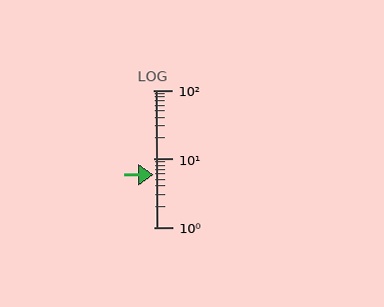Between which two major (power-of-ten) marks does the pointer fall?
The pointer is between 1 and 10.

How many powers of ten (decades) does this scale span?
The scale spans 2 decades, from 1 to 100.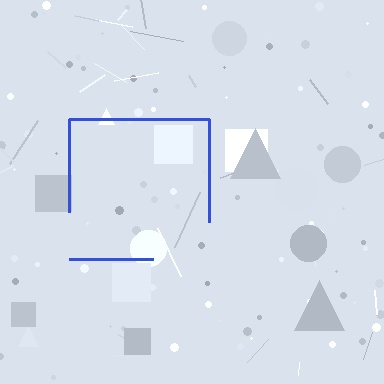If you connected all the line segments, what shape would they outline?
They would outline a square.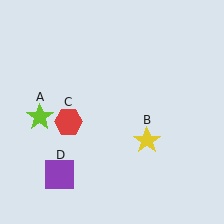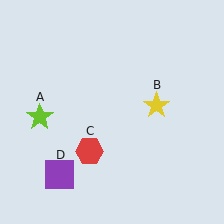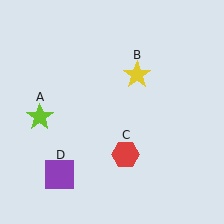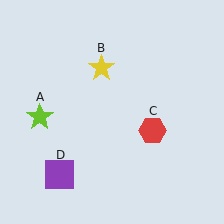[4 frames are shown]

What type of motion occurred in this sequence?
The yellow star (object B), red hexagon (object C) rotated counterclockwise around the center of the scene.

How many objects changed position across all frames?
2 objects changed position: yellow star (object B), red hexagon (object C).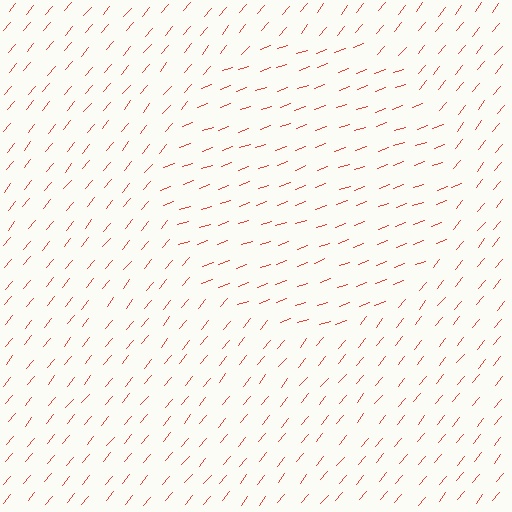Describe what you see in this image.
The image is filled with small red line segments. A circle region in the image has lines oriented differently from the surrounding lines, creating a visible texture boundary.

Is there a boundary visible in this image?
Yes, there is a texture boundary formed by a change in line orientation.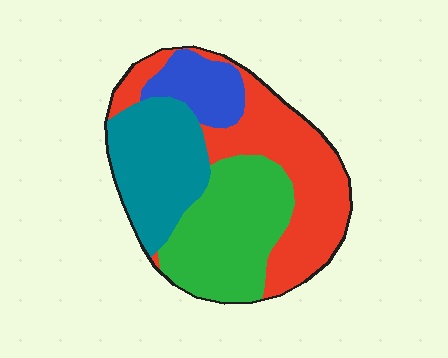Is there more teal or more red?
Red.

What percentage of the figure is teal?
Teal takes up about one quarter (1/4) of the figure.